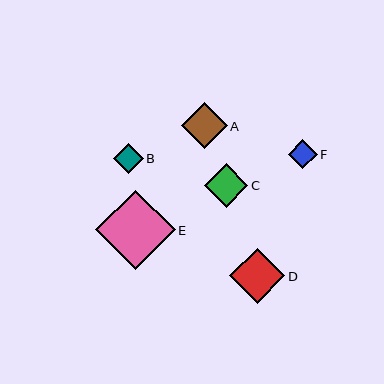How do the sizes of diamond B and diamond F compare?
Diamond B and diamond F are approximately the same size.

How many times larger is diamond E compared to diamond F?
Diamond E is approximately 2.8 times the size of diamond F.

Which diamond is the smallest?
Diamond F is the smallest with a size of approximately 29 pixels.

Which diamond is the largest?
Diamond E is the largest with a size of approximately 79 pixels.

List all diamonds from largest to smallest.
From largest to smallest: E, D, A, C, B, F.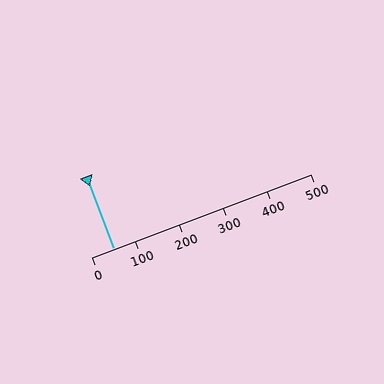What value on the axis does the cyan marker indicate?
The marker indicates approximately 50.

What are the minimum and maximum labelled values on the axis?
The axis runs from 0 to 500.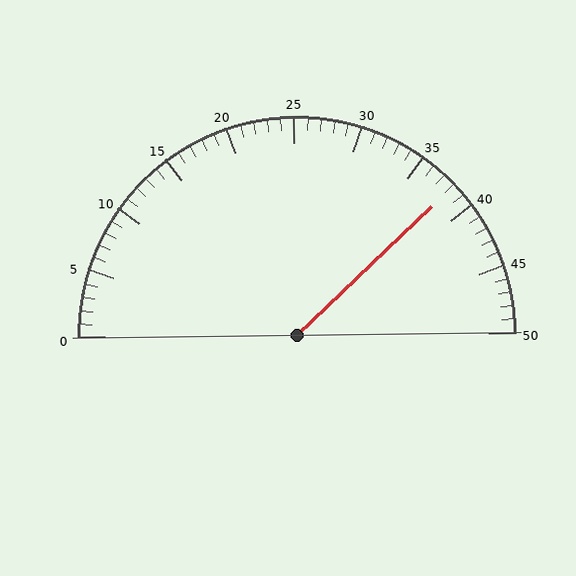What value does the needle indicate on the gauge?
The needle indicates approximately 38.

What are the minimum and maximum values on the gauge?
The gauge ranges from 0 to 50.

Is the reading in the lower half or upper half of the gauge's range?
The reading is in the upper half of the range (0 to 50).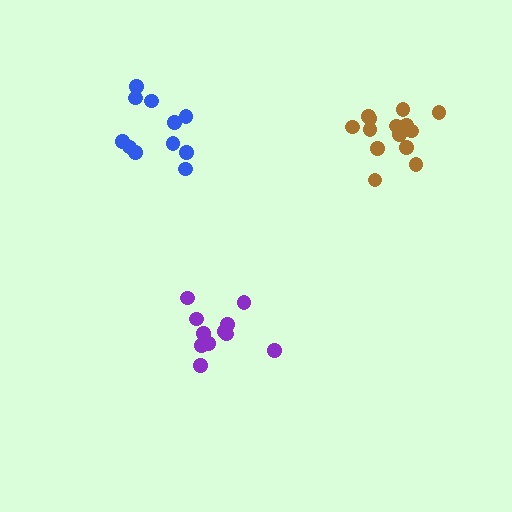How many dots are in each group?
Group 1: 11 dots, Group 2: 15 dots, Group 3: 11 dots (37 total).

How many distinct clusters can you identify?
There are 3 distinct clusters.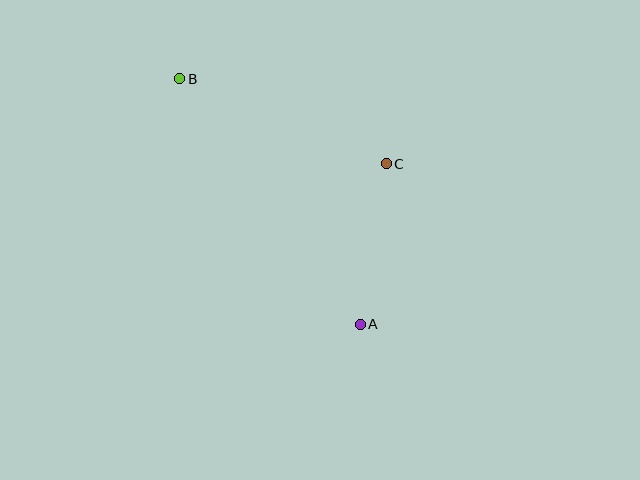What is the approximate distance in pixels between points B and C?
The distance between B and C is approximately 223 pixels.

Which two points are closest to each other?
Points A and C are closest to each other.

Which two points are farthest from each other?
Points A and B are farthest from each other.